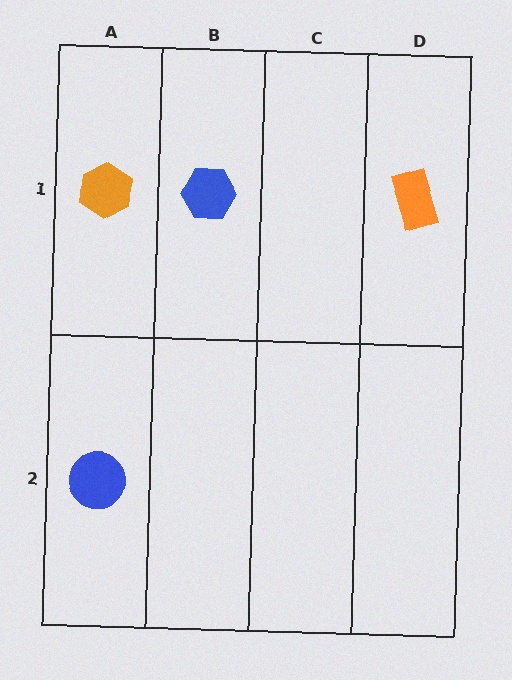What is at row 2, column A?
A blue circle.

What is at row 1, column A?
An orange hexagon.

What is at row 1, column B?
A blue hexagon.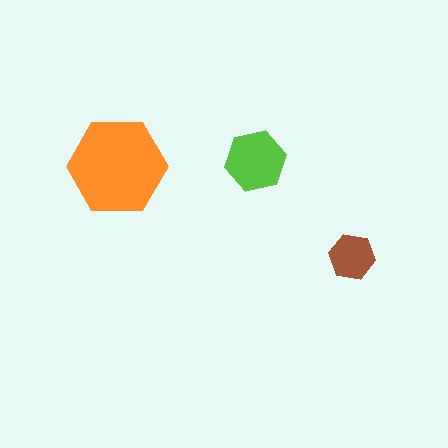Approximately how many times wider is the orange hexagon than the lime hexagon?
About 1.5 times wider.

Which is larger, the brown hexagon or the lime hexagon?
The lime one.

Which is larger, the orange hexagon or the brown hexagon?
The orange one.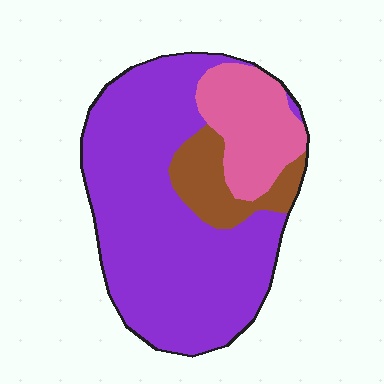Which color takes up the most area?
Purple, at roughly 70%.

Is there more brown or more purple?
Purple.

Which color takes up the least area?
Brown, at roughly 10%.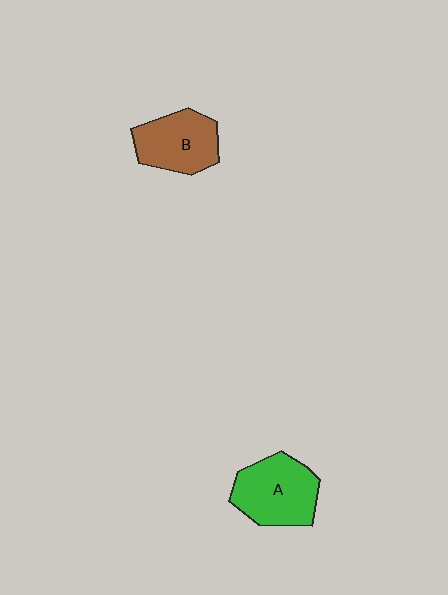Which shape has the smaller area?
Shape B (brown).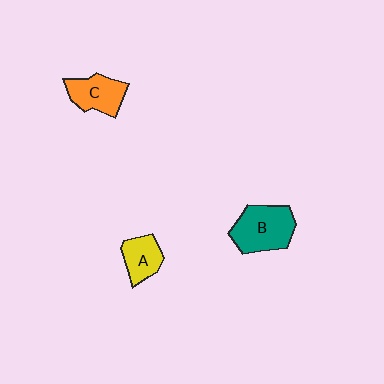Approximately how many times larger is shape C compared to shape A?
Approximately 1.2 times.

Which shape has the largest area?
Shape B (teal).